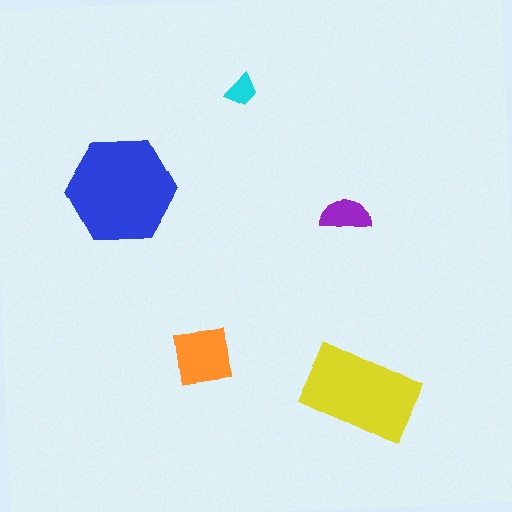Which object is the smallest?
The cyan trapezoid.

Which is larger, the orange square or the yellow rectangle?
The yellow rectangle.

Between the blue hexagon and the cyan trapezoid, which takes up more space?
The blue hexagon.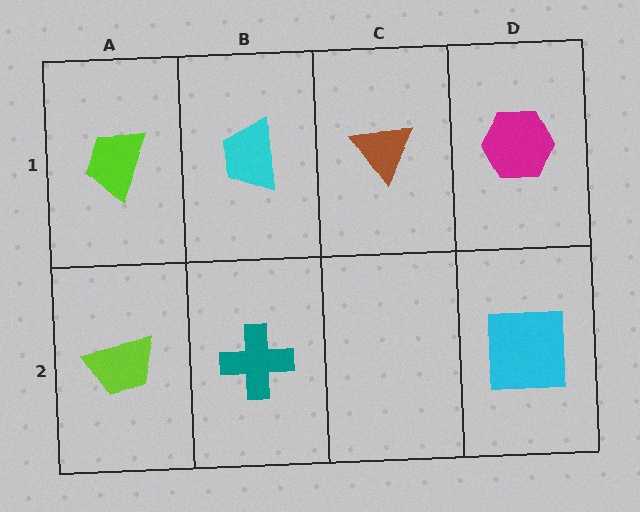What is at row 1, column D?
A magenta hexagon.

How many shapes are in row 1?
4 shapes.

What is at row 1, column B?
A cyan trapezoid.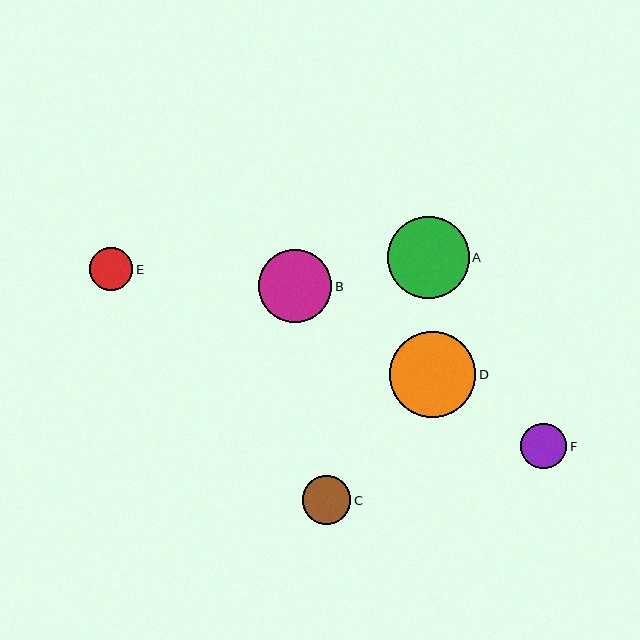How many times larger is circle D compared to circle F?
Circle D is approximately 1.9 times the size of circle F.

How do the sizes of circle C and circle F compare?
Circle C and circle F are approximately the same size.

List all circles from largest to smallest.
From largest to smallest: D, A, B, C, F, E.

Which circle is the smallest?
Circle E is the smallest with a size of approximately 44 pixels.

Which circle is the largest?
Circle D is the largest with a size of approximately 86 pixels.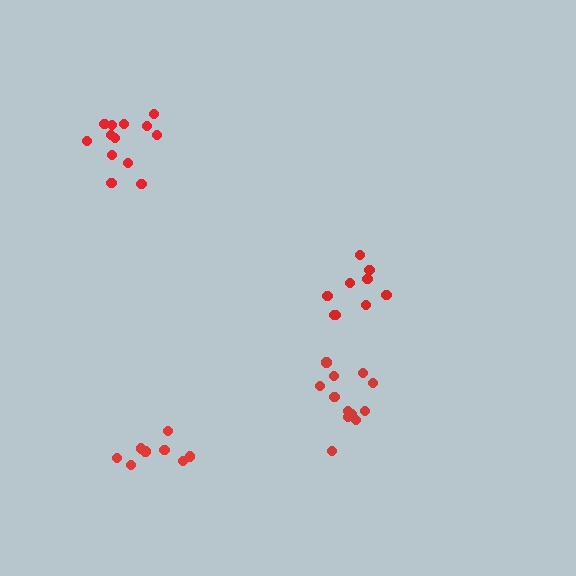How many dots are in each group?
Group 1: 9 dots, Group 2: 13 dots, Group 3: 9 dots, Group 4: 12 dots (43 total).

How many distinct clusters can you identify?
There are 4 distinct clusters.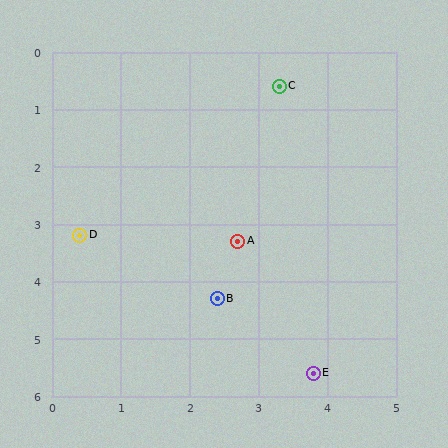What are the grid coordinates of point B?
Point B is at approximately (2.4, 4.3).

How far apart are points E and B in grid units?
Points E and B are about 1.9 grid units apart.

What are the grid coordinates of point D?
Point D is at approximately (0.4, 3.2).